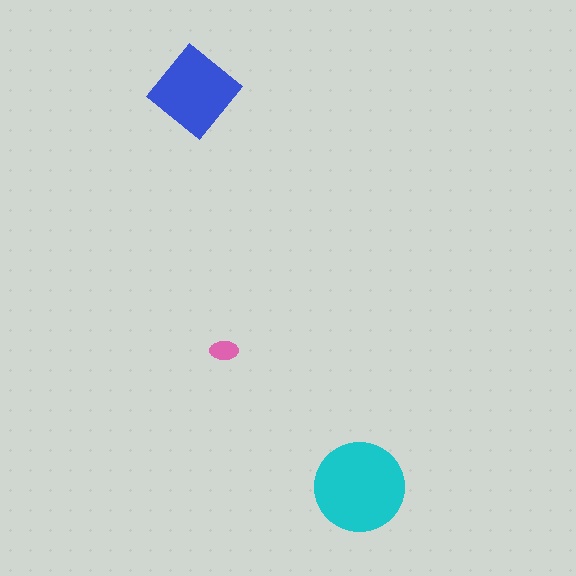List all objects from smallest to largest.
The pink ellipse, the blue diamond, the cyan circle.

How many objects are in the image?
There are 3 objects in the image.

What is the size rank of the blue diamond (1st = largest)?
2nd.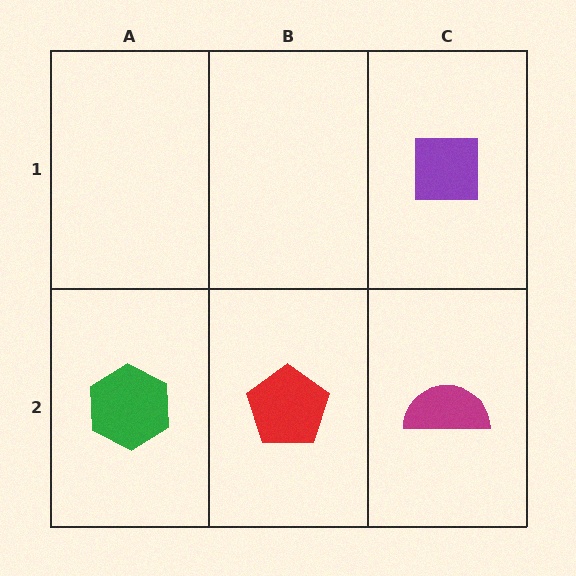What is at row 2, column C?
A magenta semicircle.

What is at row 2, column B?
A red pentagon.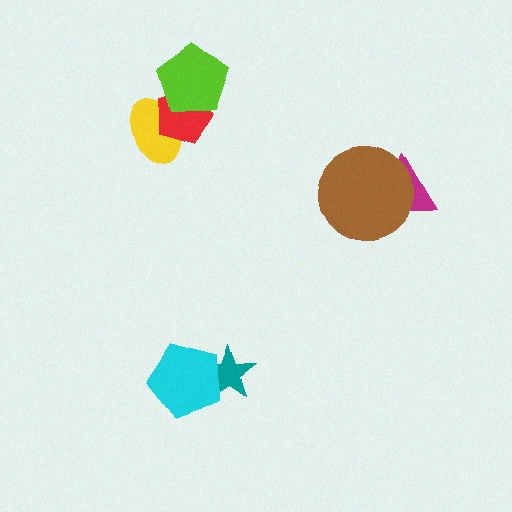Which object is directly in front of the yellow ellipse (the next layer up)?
The red pentagon is directly in front of the yellow ellipse.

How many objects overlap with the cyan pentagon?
1 object overlaps with the cyan pentagon.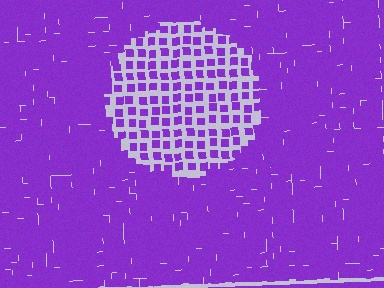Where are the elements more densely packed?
The elements are more densely packed outside the circle boundary.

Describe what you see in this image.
The image contains small purple elements arranged at two different densities. A circle-shaped region is visible where the elements are less densely packed than the surrounding area.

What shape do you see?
I see a circle.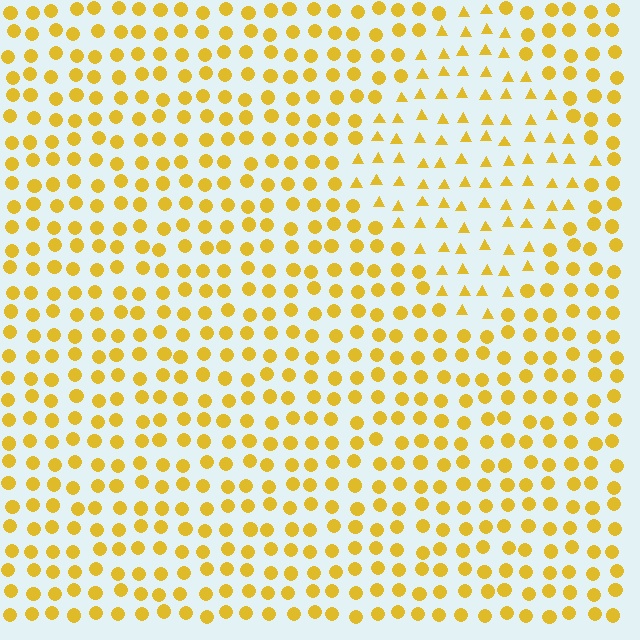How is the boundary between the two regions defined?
The boundary is defined by a change in element shape: triangles inside vs. circles outside. All elements share the same color and spacing.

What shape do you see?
I see a diamond.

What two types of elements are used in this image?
The image uses triangles inside the diamond region and circles outside it.